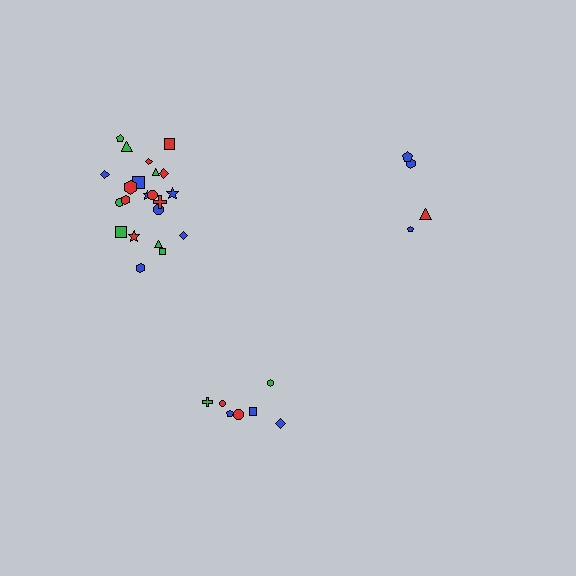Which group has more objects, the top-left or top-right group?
The top-left group.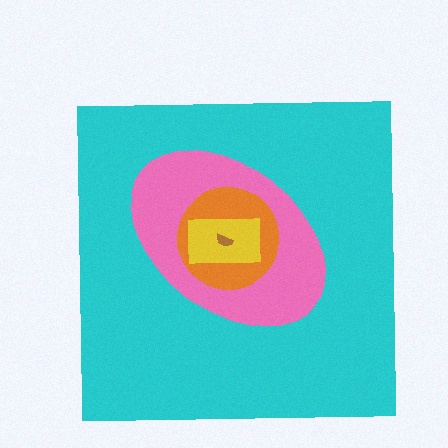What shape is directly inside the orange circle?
The yellow rectangle.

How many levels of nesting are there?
5.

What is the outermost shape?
The cyan square.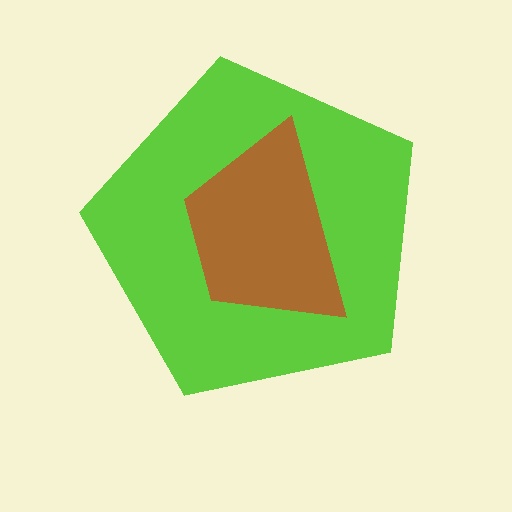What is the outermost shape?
The lime pentagon.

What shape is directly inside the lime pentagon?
The brown trapezoid.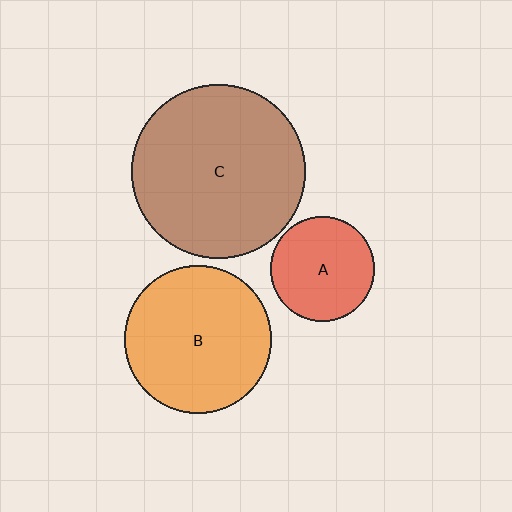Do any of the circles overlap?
No, none of the circles overlap.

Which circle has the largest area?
Circle C (brown).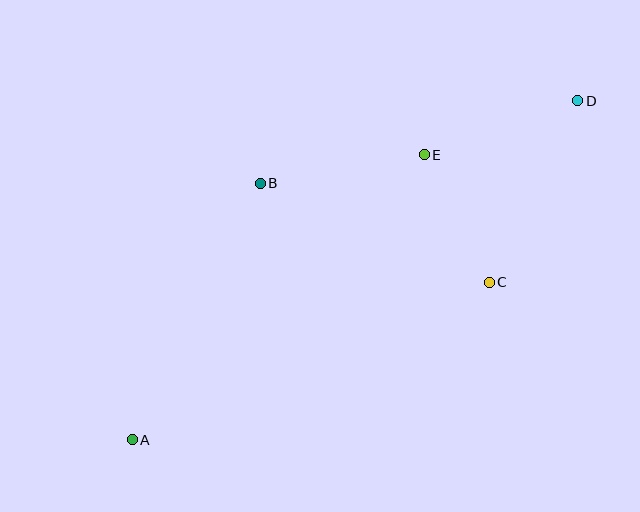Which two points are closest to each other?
Points C and E are closest to each other.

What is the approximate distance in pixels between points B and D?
The distance between B and D is approximately 328 pixels.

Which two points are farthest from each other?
Points A and D are farthest from each other.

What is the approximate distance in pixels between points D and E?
The distance between D and E is approximately 163 pixels.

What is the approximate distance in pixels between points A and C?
The distance between A and C is approximately 390 pixels.